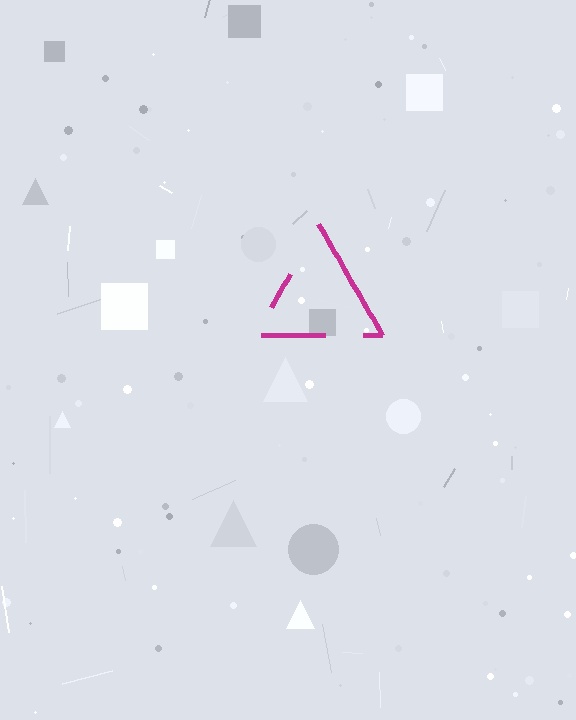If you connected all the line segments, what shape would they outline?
They would outline a triangle.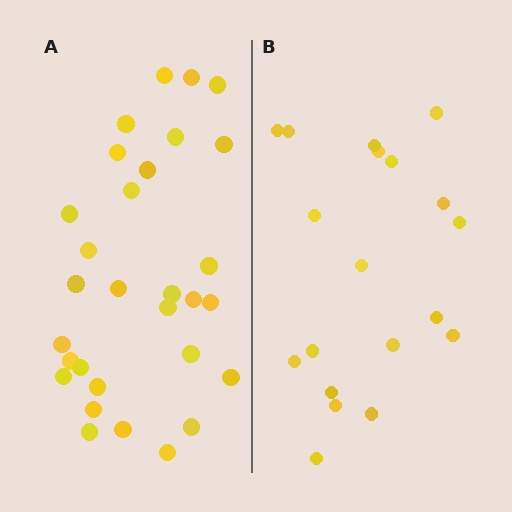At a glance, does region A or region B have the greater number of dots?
Region A (the left region) has more dots.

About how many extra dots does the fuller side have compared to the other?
Region A has roughly 12 or so more dots than region B.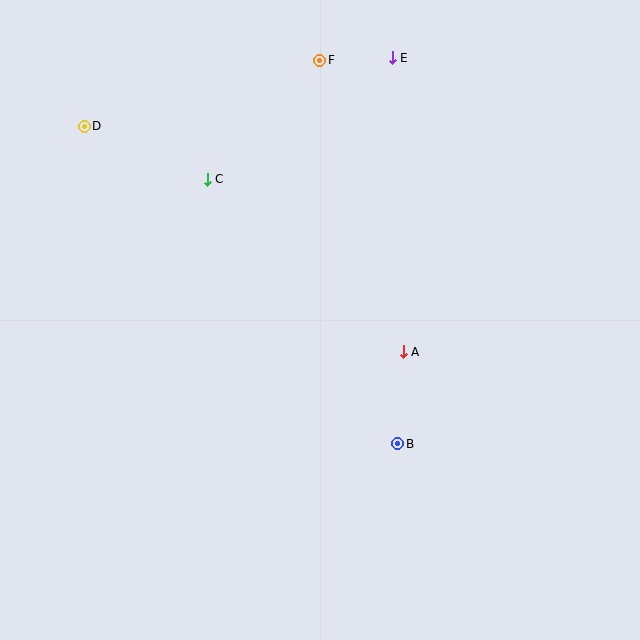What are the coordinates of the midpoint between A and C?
The midpoint between A and C is at (305, 266).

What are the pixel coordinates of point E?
Point E is at (392, 58).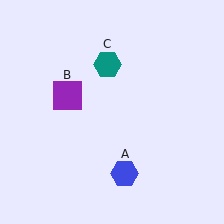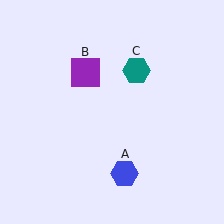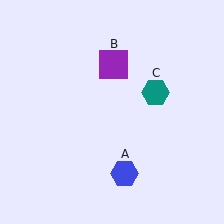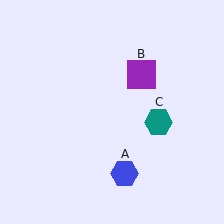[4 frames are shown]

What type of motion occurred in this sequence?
The purple square (object B), teal hexagon (object C) rotated clockwise around the center of the scene.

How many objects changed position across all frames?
2 objects changed position: purple square (object B), teal hexagon (object C).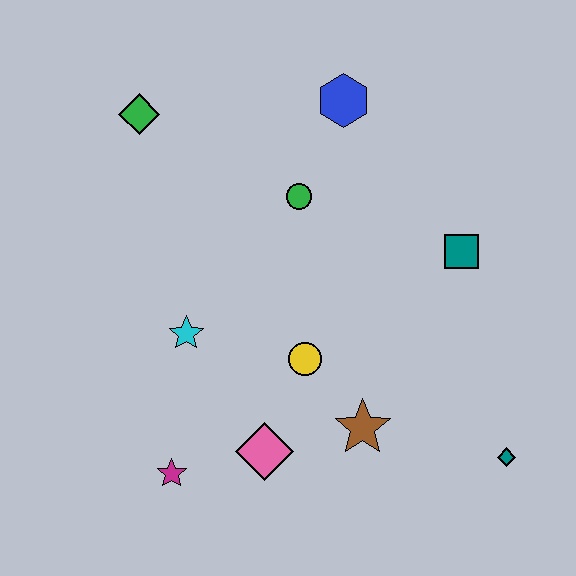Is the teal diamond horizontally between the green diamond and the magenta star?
No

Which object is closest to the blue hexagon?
The green circle is closest to the blue hexagon.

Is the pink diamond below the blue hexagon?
Yes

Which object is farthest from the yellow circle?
The green diamond is farthest from the yellow circle.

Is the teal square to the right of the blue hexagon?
Yes